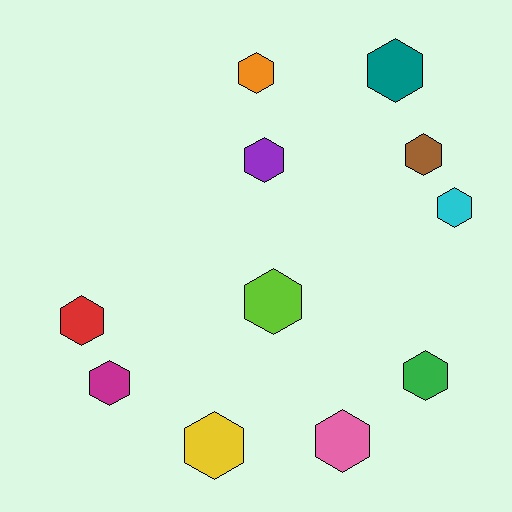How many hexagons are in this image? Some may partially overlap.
There are 11 hexagons.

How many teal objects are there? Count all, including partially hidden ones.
There is 1 teal object.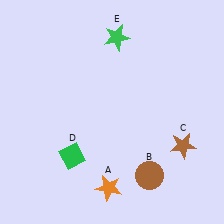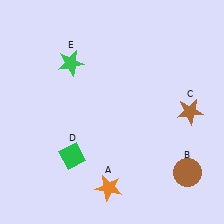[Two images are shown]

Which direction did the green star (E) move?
The green star (E) moved left.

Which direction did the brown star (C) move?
The brown star (C) moved up.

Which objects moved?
The objects that moved are: the brown circle (B), the brown star (C), the green star (E).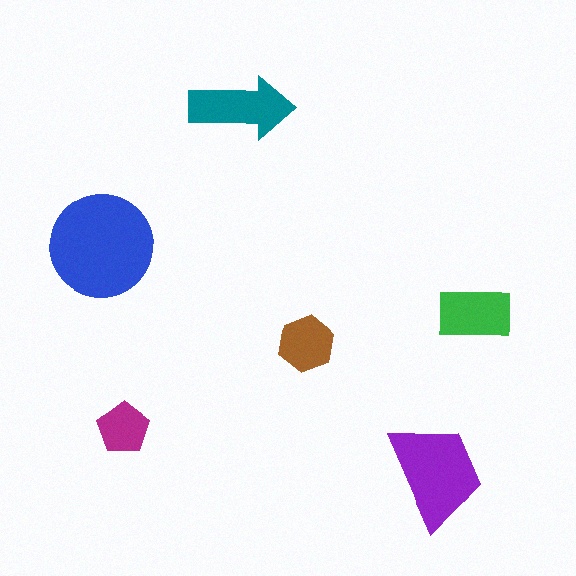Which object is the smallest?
The magenta pentagon.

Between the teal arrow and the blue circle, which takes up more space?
The blue circle.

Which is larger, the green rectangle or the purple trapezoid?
The purple trapezoid.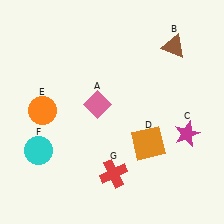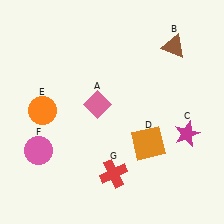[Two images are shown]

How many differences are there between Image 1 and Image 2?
There is 1 difference between the two images.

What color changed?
The circle (F) changed from cyan in Image 1 to pink in Image 2.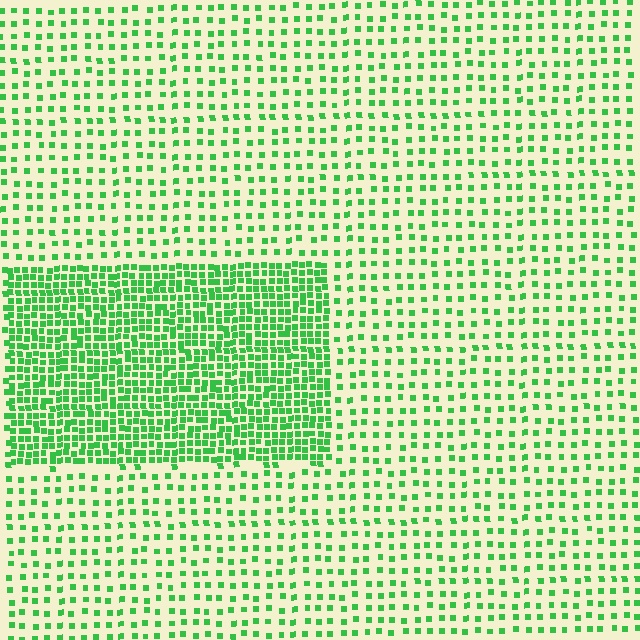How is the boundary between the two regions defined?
The boundary is defined by a change in element density (approximately 2.6x ratio). All elements are the same color, size, and shape.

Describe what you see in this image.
The image contains small green elements arranged at two different densities. A rectangle-shaped region is visible where the elements are more densely packed than the surrounding area.